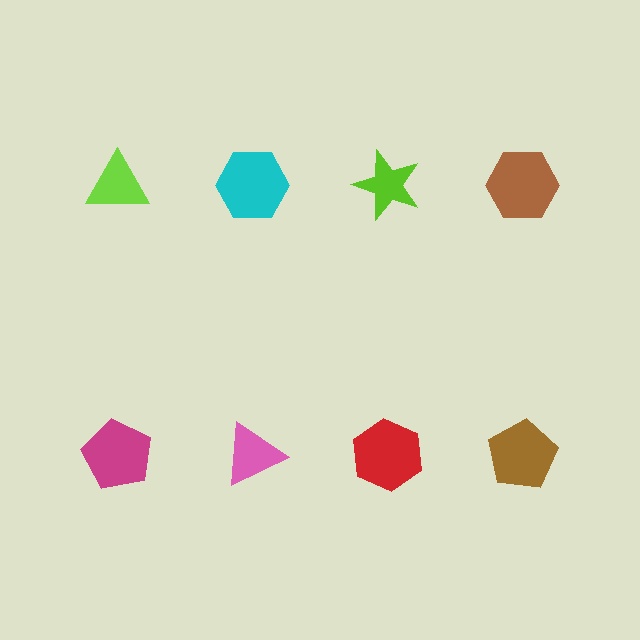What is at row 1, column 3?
A lime star.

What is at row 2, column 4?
A brown pentagon.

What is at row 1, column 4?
A brown hexagon.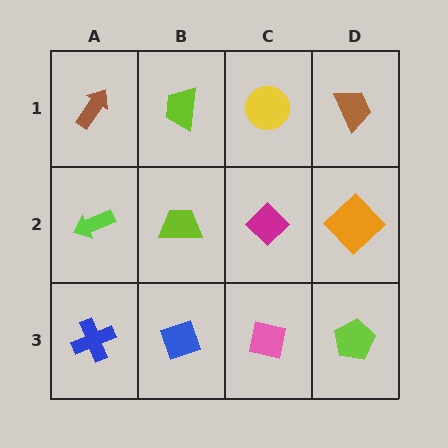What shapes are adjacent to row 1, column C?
A magenta diamond (row 2, column C), a lime trapezoid (row 1, column B), a brown trapezoid (row 1, column D).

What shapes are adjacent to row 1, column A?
A lime arrow (row 2, column A), a lime trapezoid (row 1, column B).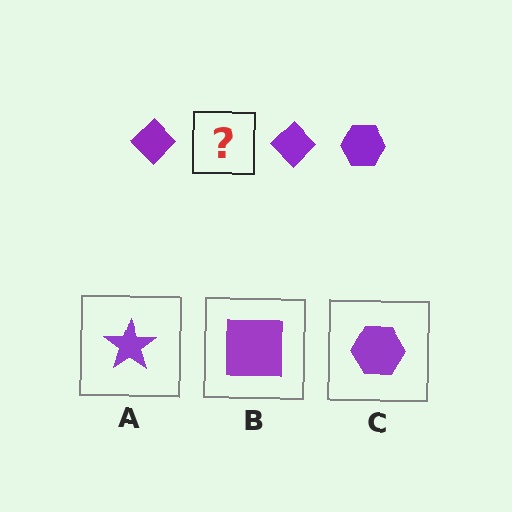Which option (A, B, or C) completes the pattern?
C.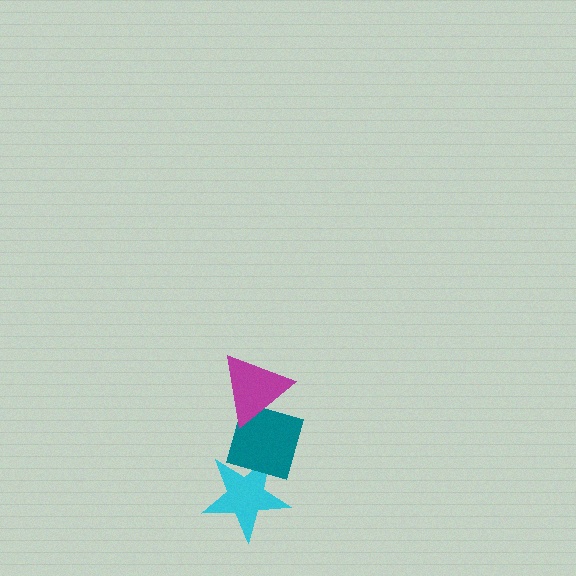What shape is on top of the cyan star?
The teal diamond is on top of the cyan star.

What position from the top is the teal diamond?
The teal diamond is 2nd from the top.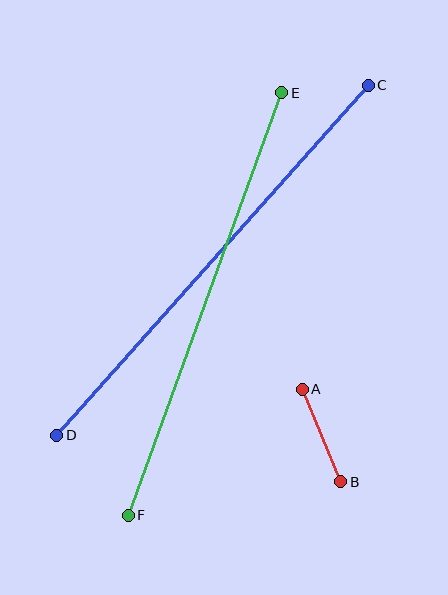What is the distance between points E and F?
The distance is approximately 450 pixels.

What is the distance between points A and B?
The distance is approximately 100 pixels.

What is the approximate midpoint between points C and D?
The midpoint is at approximately (213, 260) pixels.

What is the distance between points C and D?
The distance is approximately 468 pixels.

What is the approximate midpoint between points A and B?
The midpoint is at approximately (321, 436) pixels.